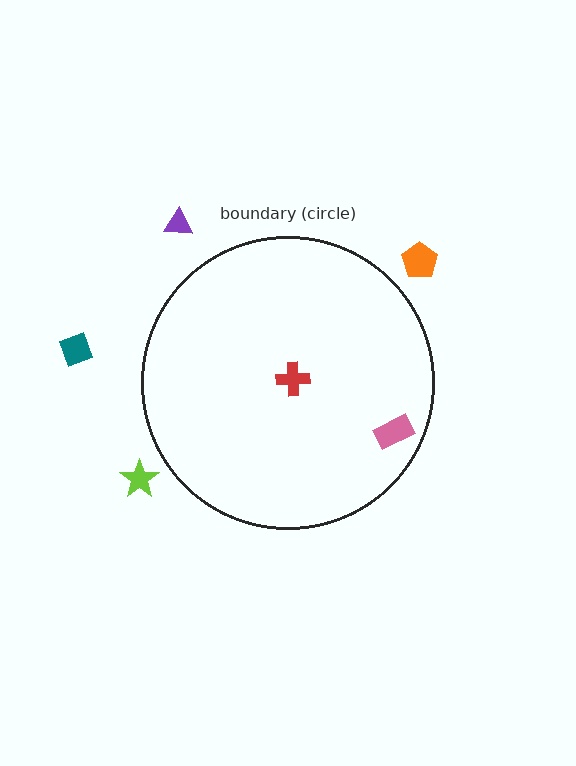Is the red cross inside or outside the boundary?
Inside.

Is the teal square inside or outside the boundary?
Outside.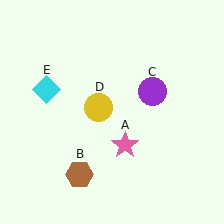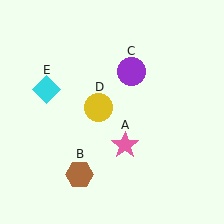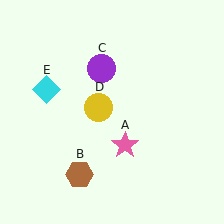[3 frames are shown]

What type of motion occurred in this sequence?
The purple circle (object C) rotated counterclockwise around the center of the scene.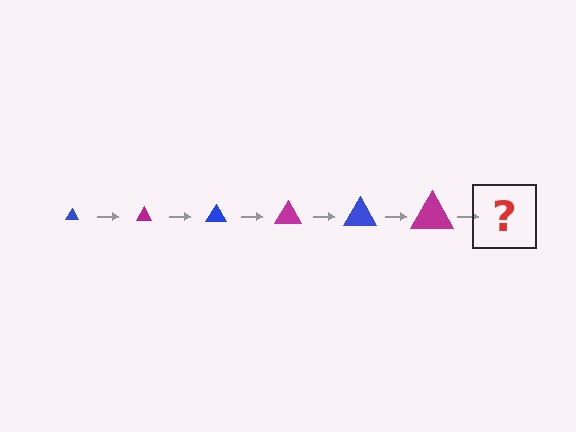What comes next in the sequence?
The next element should be a blue triangle, larger than the previous one.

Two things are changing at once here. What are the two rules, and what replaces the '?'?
The two rules are that the triangle grows larger each step and the color cycles through blue and magenta. The '?' should be a blue triangle, larger than the previous one.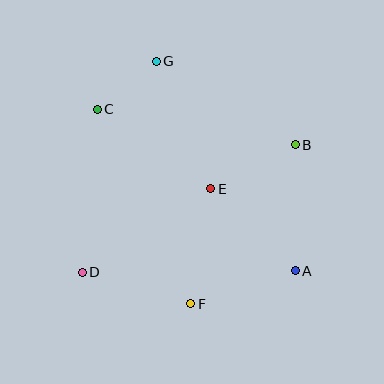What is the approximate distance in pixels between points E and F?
The distance between E and F is approximately 117 pixels.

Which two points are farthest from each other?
Points A and C are farthest from each other.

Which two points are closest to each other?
Points C and G are closest to each other.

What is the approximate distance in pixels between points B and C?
The distance between B and C is approximately 201 pixels.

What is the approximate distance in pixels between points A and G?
The distance between A and G is approximately 252 pixels.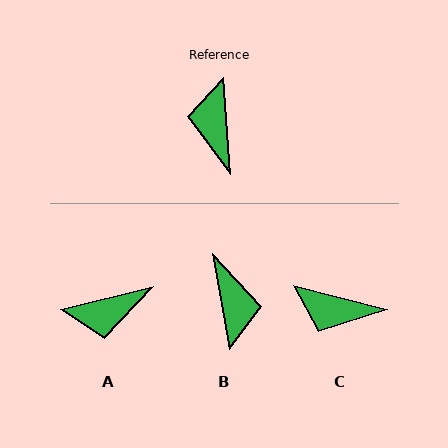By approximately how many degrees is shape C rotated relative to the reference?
Approximately 71 degrees counter-clockwise.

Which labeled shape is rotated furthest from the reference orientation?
B, about 174 degrees away.